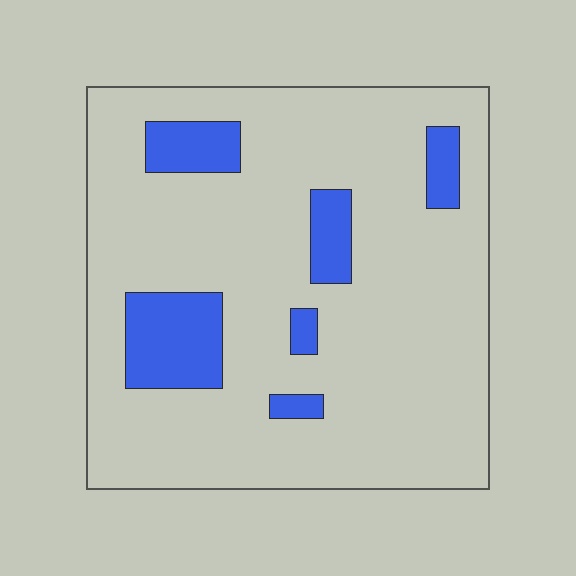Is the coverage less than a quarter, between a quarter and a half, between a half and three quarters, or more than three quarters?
Less than a quarter.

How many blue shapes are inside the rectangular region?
6.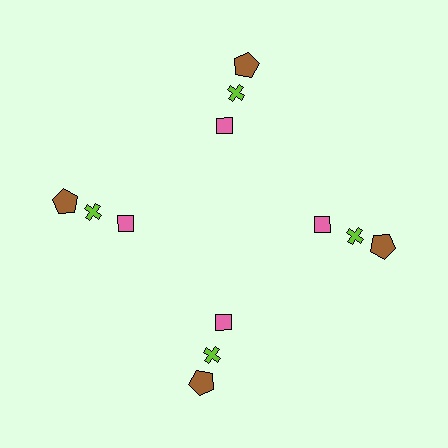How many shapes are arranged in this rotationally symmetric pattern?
There are 12 shapes, arranged in 4 groups of 3.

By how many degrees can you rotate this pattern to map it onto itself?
The pattern maps onto itself every 90 degrees of rotation.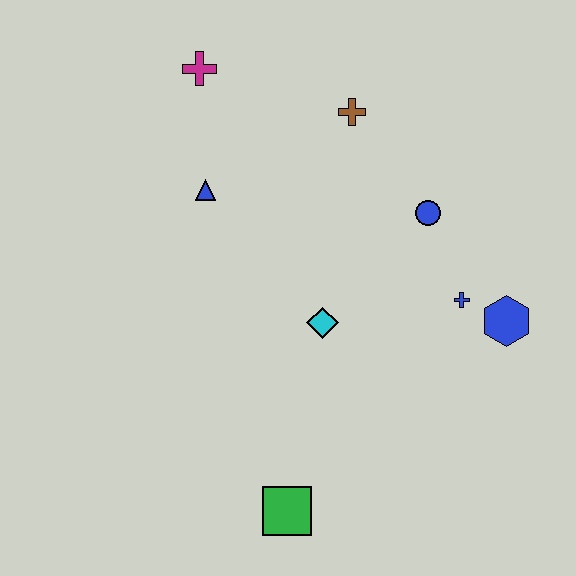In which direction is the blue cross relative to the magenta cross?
The blue cross is to the right of the magenta cross.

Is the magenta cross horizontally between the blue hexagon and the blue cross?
No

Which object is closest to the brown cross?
The blue circle is closest to the brown cross.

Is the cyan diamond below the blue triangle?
Yes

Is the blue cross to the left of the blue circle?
No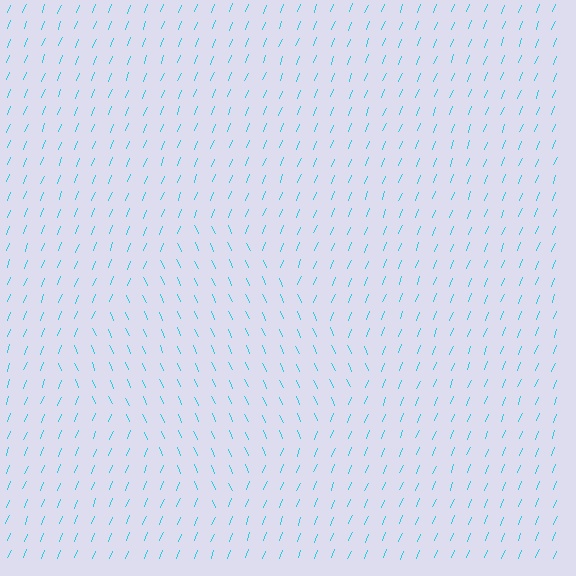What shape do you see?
I see a diamond.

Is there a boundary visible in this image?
Yes, there is a texture boundary formed by a change in line orientation.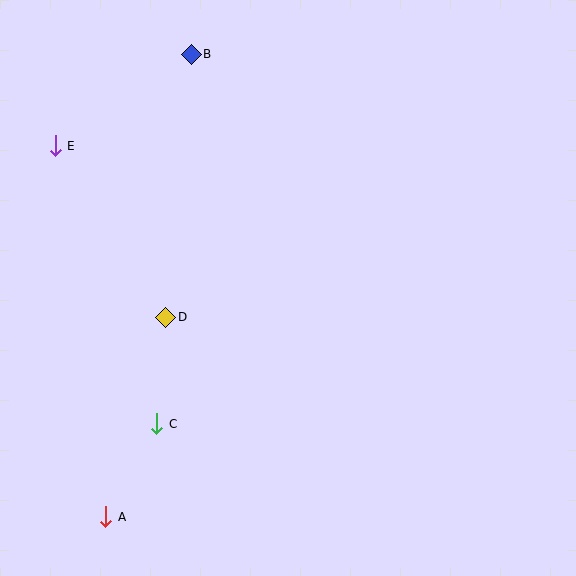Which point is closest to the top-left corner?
Point E is closest to the top-left corner.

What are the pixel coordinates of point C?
Point C is at (157, 424).